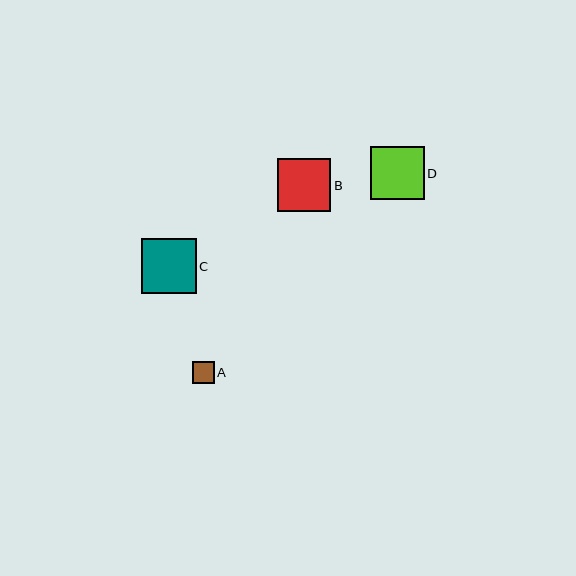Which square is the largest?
Square C is the largest with a size of approximately 55 pixels.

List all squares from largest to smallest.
From largest to smallest: C, B, D, A.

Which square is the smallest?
Square A is the smallest with a size of approximately 22 pixels.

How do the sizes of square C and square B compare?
Square C and square B are approximately the same size.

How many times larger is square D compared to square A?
Square D is approximately 2.4 times the size of square A.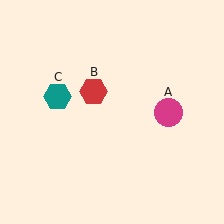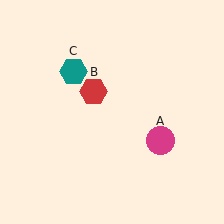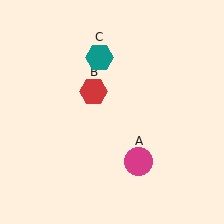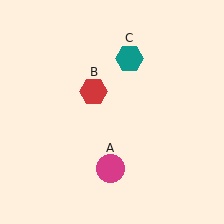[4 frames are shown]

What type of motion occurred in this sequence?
The magenta circle (object A), teal hexagon (object C) rotated clockwise around the center of the scene.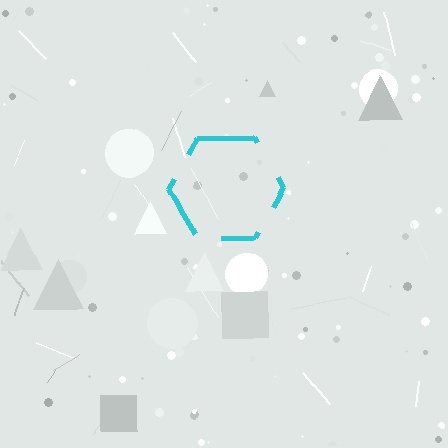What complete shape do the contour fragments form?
The contour fragments form a hexagon.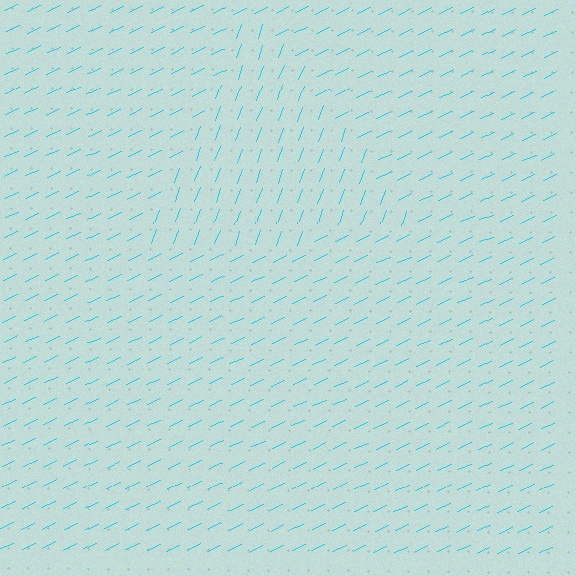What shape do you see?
I see a triangle.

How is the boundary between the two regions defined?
The boundary is defined purely by a change in line orientation (approximately 45 degrees difference). All lines are the same color and thickness.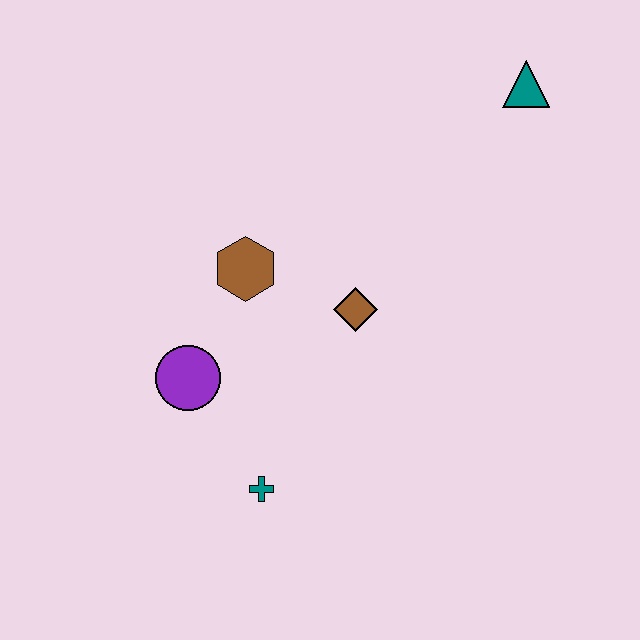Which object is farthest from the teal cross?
The teal triangle is farthest from the teal cross.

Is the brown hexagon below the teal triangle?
Yes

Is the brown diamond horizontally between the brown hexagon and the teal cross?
No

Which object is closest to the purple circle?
The brown hexagon is closest to the purple circle.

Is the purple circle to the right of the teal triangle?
No